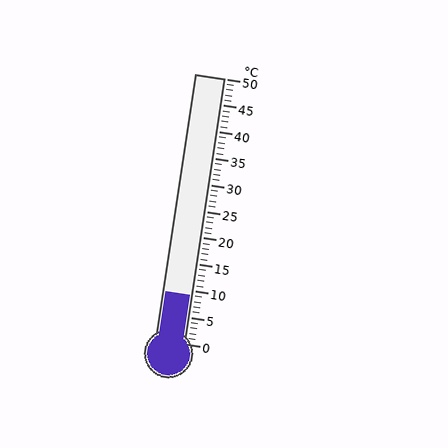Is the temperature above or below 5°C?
The temperature is above 5°C.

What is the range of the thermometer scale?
The thermometer scale ranges from 0°C to 50°C.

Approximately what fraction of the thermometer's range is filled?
The thermometer is filled to approximately 20% of its range.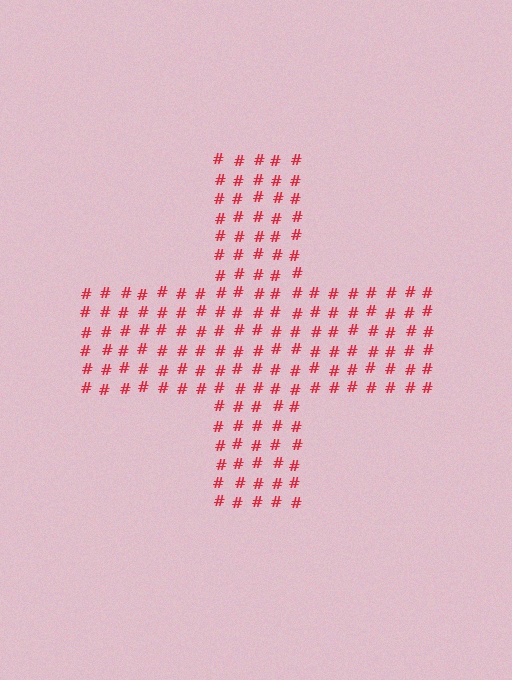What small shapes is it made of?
It is made of small hash symbols.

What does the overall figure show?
The overall figure shows a cross.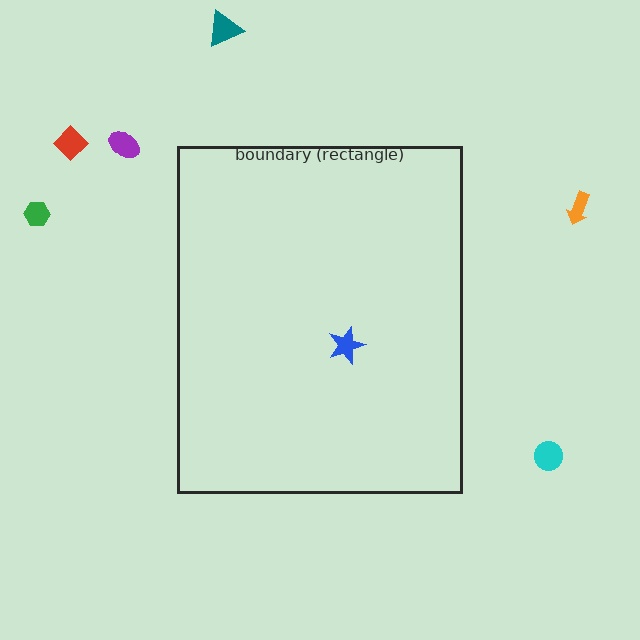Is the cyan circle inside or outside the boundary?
Outside.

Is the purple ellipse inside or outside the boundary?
Outside.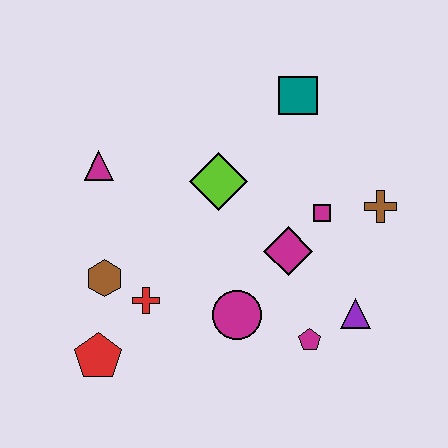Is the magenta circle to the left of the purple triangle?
Yes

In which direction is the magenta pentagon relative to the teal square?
The magenta pentagon is below the teal square.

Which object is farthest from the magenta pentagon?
The magenta triangle is farthest from the magenta pentagon.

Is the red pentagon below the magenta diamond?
Yes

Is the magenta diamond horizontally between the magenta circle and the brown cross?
Yes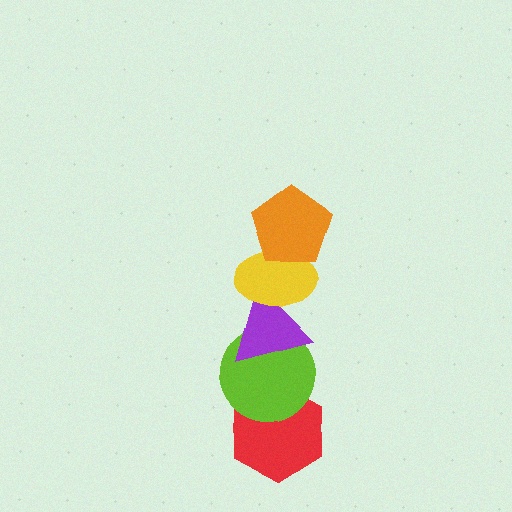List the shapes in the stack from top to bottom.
From top to bottom: the orange pentagon, the yellow ellipse, the purple triangle, the lime circle, the red hexagon.